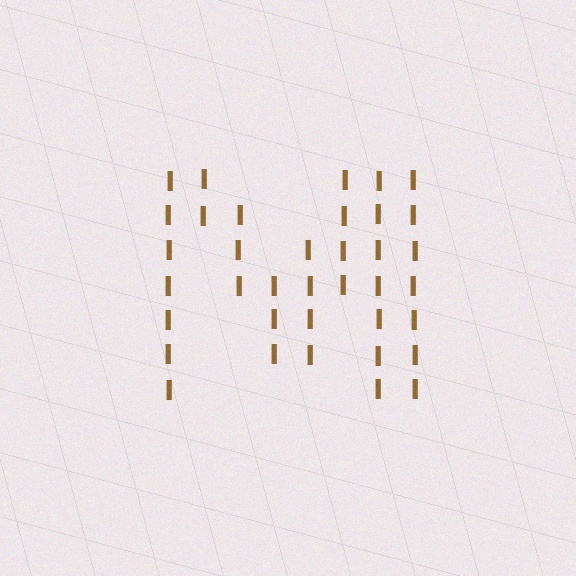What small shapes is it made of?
It is made of small letter I's.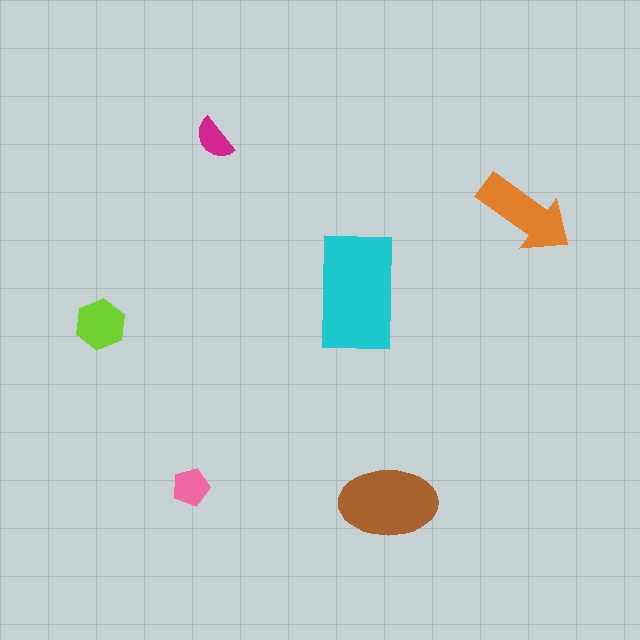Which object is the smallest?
The magenta semicircle.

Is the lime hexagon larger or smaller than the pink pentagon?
Larger.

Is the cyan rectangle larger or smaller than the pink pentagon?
Larger.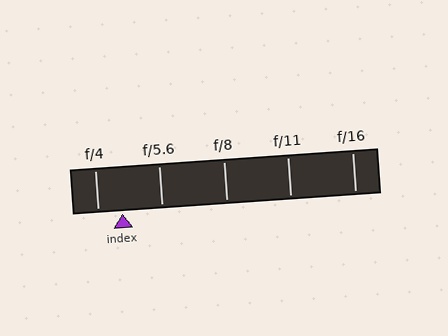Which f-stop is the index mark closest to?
The index mark is closest to f/4.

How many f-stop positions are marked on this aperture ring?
There are 5 f-stop positions marked.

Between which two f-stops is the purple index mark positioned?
The index mark is between f/4 and f/5.6.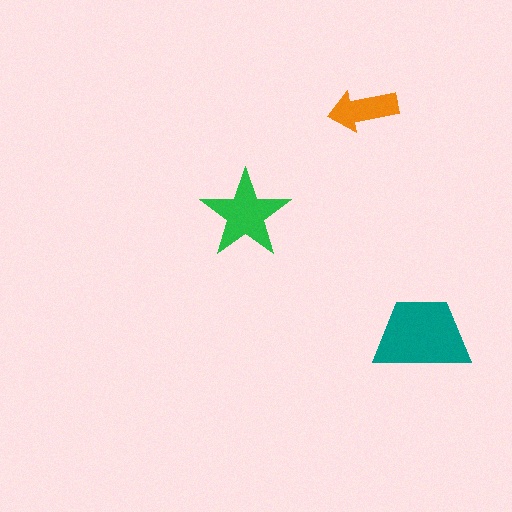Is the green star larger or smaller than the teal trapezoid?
Smaller.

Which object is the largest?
The teal trapezoid.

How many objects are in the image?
There are 3 objects in the image.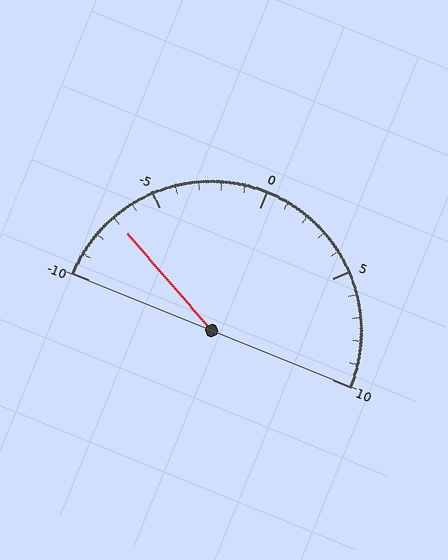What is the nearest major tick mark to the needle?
The nearest major tick mark is -5.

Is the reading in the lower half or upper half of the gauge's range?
The reading is in the lower half of the range (-10 to 10).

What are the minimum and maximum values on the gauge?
The gauge ranges from -10 to 10.